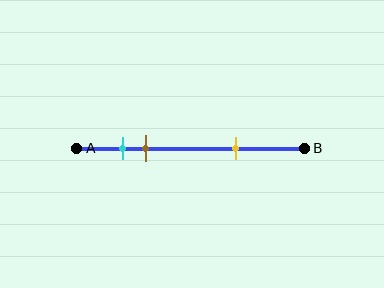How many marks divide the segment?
There are 3 marks dividing the segment.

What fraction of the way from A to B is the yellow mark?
The yellow mark is approximately 70% (0.7) of the way from A to B.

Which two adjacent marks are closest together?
The cyan and brown marks are the closest adjacent pair.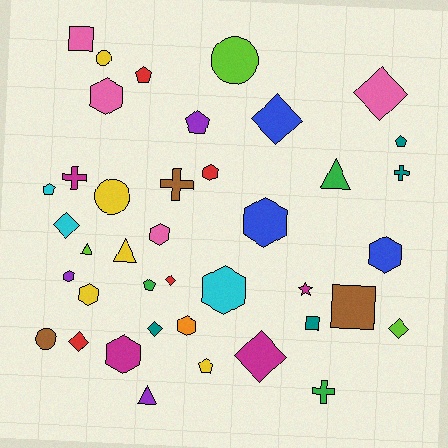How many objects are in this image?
There are 40 objects.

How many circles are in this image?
There are 4 circles.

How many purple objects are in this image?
There are 3 purple objects.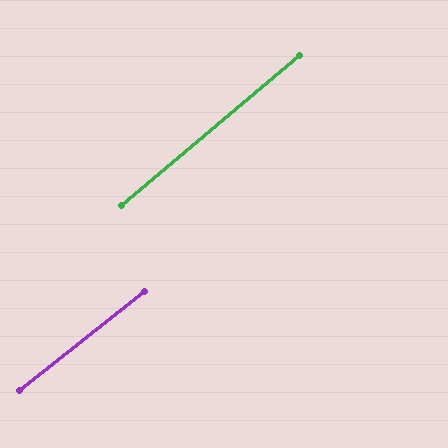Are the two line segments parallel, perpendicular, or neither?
Parallel — their directions differ by only 1.7°.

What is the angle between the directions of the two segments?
Approximately 2 degrees.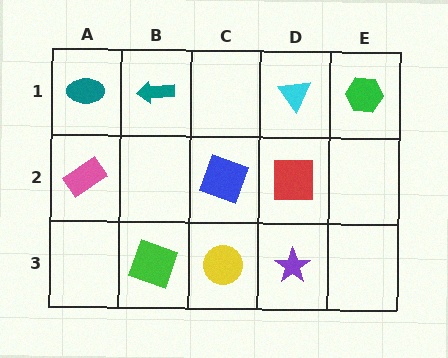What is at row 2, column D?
A red square.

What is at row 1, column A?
A teal ellipse.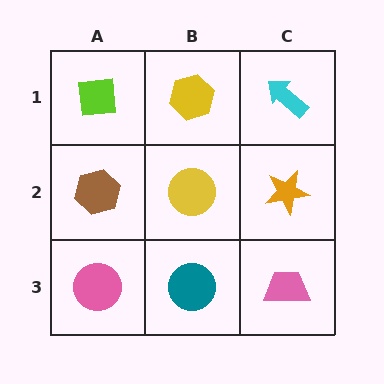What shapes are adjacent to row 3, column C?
An orange star (row 2, column C), a teal circle (row 3, column B).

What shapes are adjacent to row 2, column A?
A lime square (row 1, column A), a pink circle (row 3, column A), a yellow circle (row 2, column B).